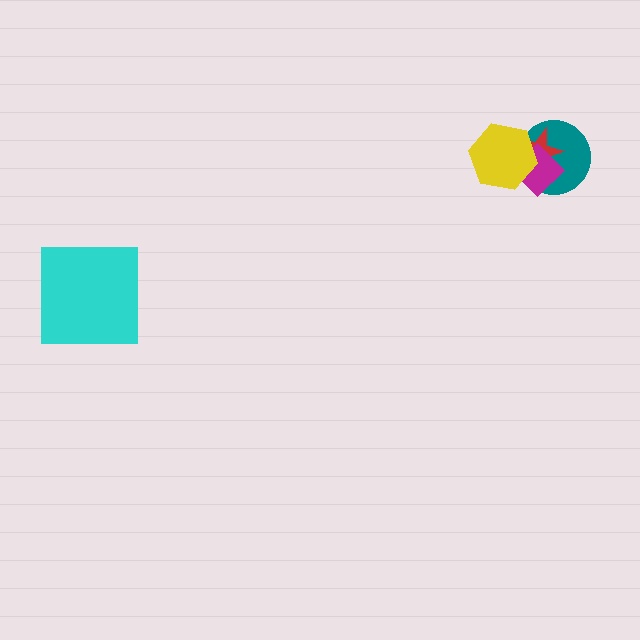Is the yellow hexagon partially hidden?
No, no other shape covers it.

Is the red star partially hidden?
Yes, it is partially covered by another shape.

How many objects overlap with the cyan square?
0 objects overlap with the cyan square.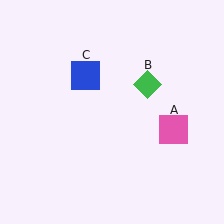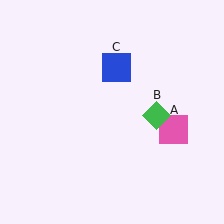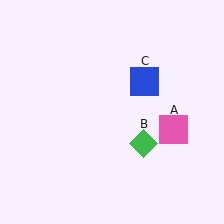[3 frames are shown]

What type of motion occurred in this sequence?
The green diamond (object B), blue square (object C) rotated clockwise around the center of the scene.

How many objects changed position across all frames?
2 objects changed position: green diamond (object B), blue square (object C).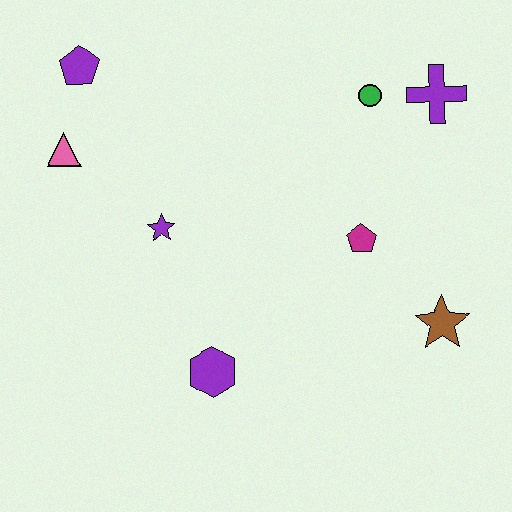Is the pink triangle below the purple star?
No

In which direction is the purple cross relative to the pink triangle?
The purple cross is to the right of the pink triangle.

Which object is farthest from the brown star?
The purple pentagon is farthest from the brown star.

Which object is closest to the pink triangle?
The purple pentagon is closest to the pink triangle.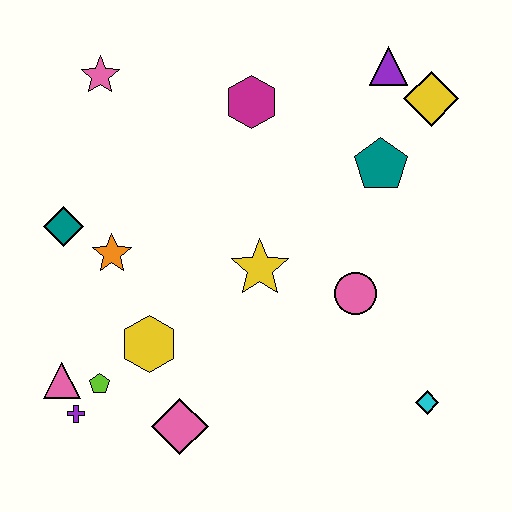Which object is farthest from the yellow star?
The pink star is farthest from the yellow star.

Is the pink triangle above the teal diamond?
No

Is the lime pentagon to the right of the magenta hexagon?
No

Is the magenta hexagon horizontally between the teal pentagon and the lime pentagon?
Yes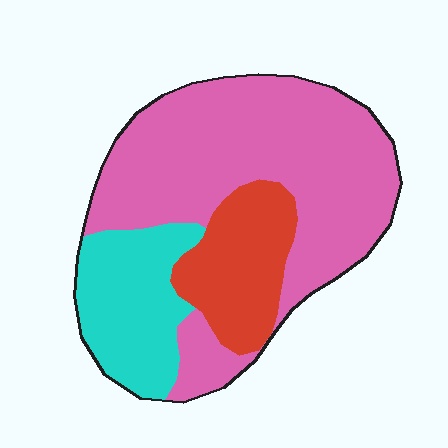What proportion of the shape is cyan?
Cyan takes up about one fifth (1/5) of the shape.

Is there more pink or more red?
Pink.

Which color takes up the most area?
Pink, at roughly 60%.